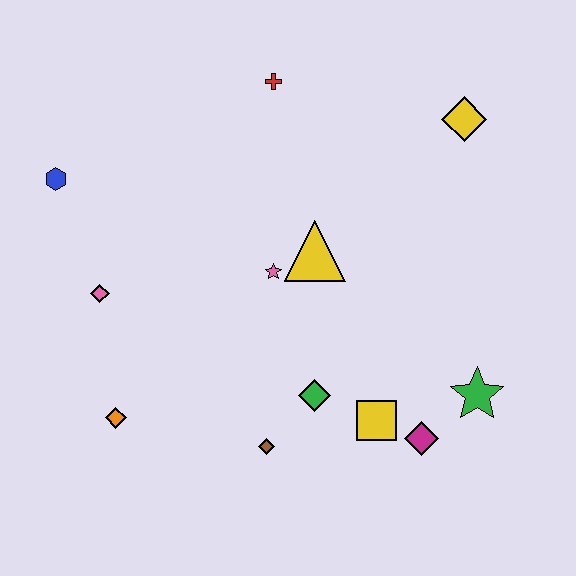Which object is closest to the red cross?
The yellow triangle is closest to the red cross.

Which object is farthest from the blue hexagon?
The green star is farthest from the blue hexagon.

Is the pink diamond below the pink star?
Yes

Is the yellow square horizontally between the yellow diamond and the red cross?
Yes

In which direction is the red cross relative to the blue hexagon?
The red cross is to the right of the blue hexagon.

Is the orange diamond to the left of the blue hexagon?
No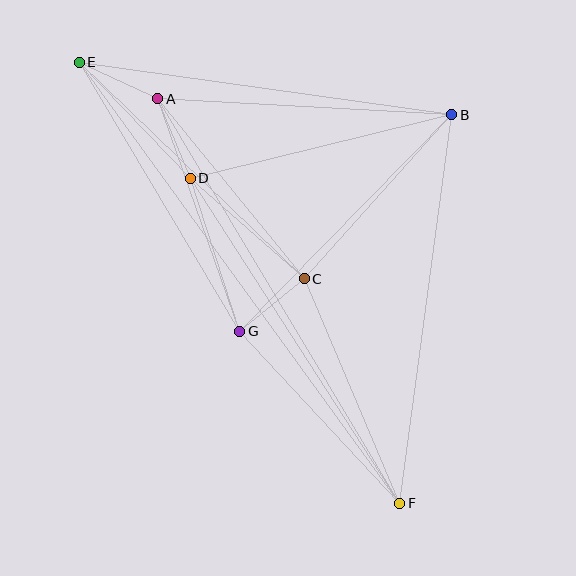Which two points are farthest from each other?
Points E and F are farthest from each other.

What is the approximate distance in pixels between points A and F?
The distance between A and F is approximately 471 pixels.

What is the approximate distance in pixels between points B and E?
The distance between B and E is approximately 376 pixels.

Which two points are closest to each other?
Points C and G are closest to each other.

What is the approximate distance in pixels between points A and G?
The distance between A and G is approximately 246 pixels.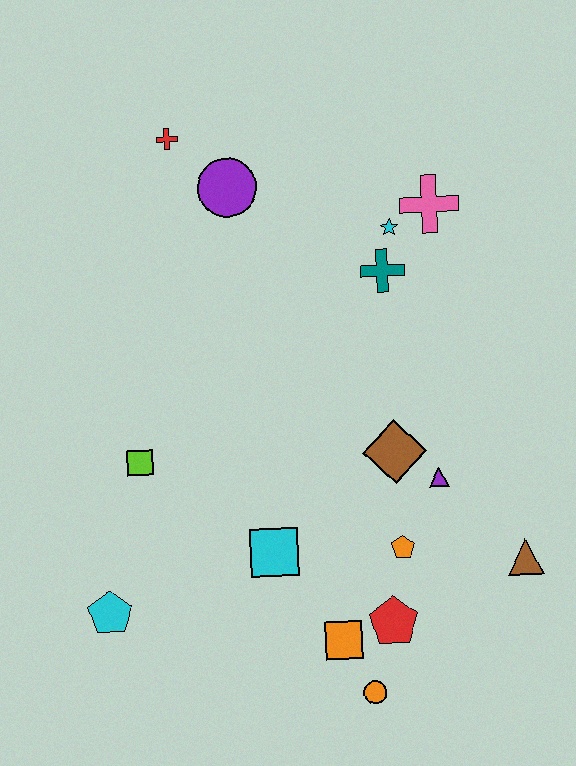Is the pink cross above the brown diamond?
Yes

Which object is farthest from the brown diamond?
The red cross is farthest from the brown diamond.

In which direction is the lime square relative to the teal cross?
The lime square is to the left of the teal cross.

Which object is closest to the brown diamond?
The purple triangle is closest to the brown diamond.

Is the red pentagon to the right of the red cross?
Yes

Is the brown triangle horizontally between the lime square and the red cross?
No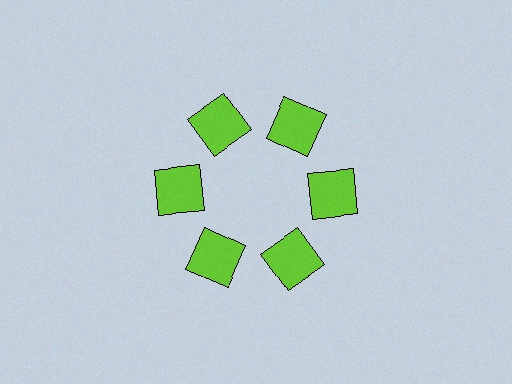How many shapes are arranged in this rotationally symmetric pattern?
There are 6 shapes, arranged in 6 groups of 1.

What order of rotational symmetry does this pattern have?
This pattern has 6-fold rotational symmetry.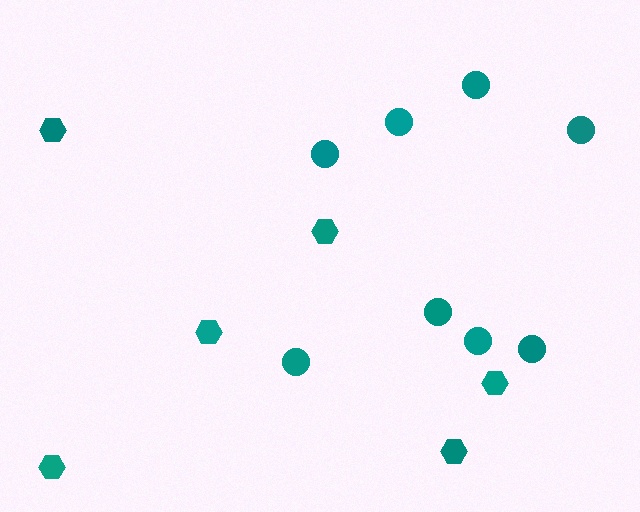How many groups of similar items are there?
There are 2 groups: one group of hexagons (6) and one group of circles (8).